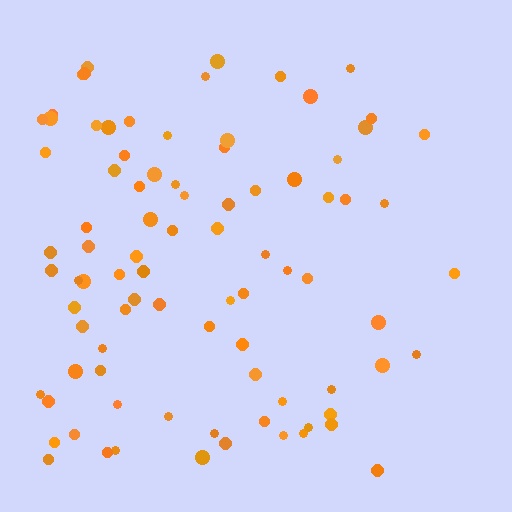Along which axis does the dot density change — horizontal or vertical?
Horizontal.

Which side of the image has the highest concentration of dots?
The left.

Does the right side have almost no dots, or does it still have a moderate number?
Still a moderate number, just noticeably fewer than the left.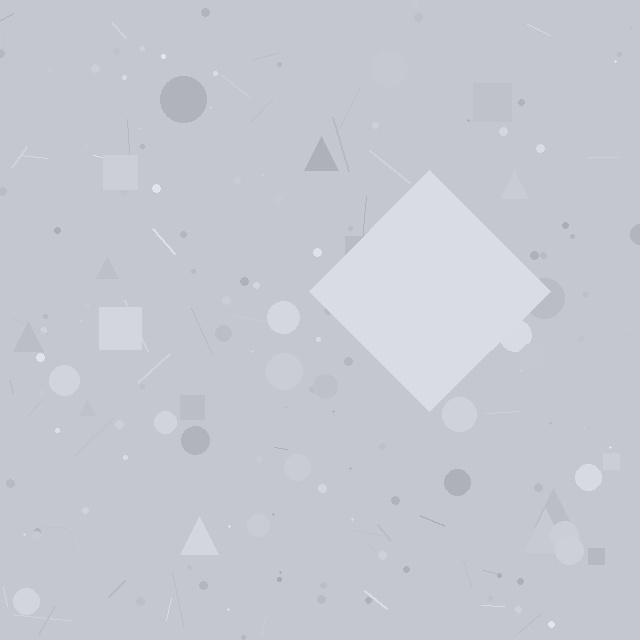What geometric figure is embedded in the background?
A diamond is embedded in the background.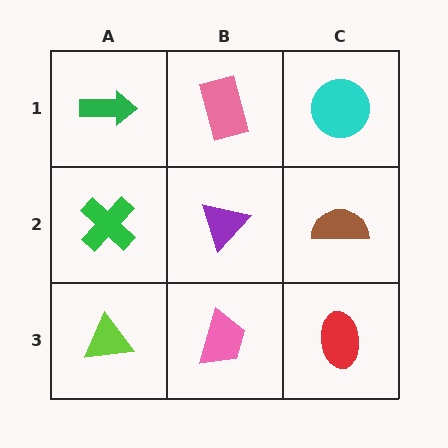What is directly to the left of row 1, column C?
A pink rectangle.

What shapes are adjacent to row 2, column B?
A pink rectangle (row 1, column B), a pink trapezoid (row 3, column B), a green cross (row 2, column A), a brown semicircle (row 2, column C).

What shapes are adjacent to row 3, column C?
A brown semicircle (row 2, column C), a pink trapezoid (row 3, column B).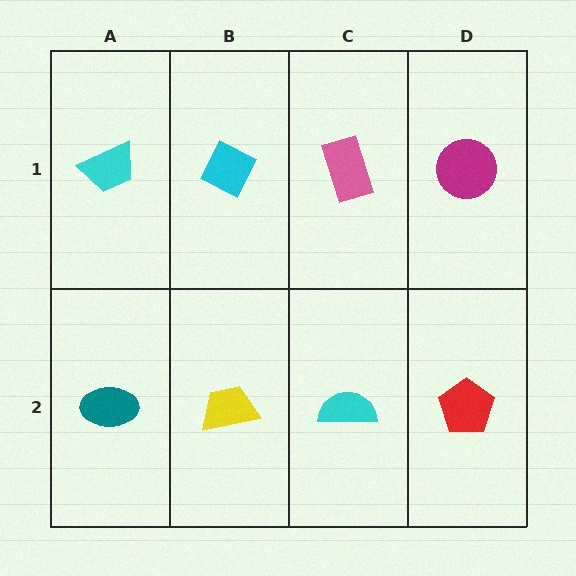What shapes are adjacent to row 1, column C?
A cyan semicircle (row 2, column C), a cyan diamond (row 1, column B), a magenta circle (row 1, column D).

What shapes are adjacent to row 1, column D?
A red pentagon (row 2, column D), a pink rectangle (row 1, column C).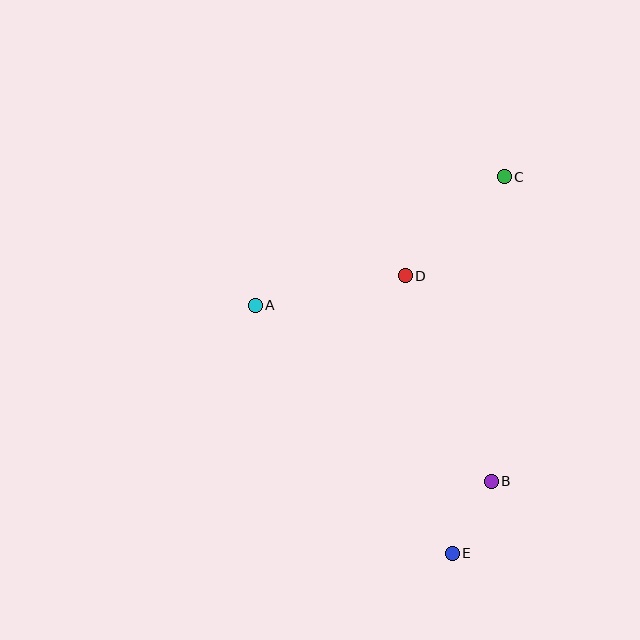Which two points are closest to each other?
Points B and E are closest to each other.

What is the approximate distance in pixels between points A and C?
The distance between A and C is approximately 280 pixels.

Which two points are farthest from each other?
Points C and E are farthest from each other.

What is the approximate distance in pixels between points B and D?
The distance between B and D is approximately 222 pixels.